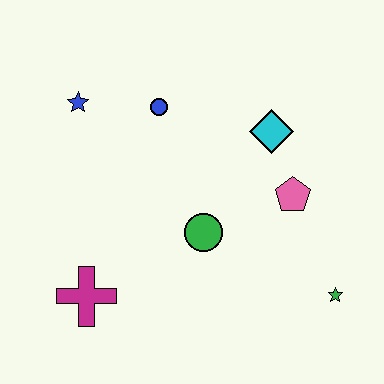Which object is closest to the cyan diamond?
The pink pentagon is closest to the cyan diamond.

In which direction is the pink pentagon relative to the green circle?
The pink pentagon is to the right of the green circle.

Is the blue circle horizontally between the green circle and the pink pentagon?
No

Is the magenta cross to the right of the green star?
No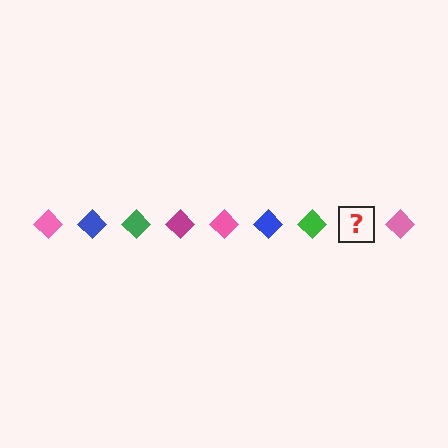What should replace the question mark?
The question mark should be replaced with a magenta diamond.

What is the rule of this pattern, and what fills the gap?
The rule is that the pattern cycles through pink, blue, green, magenta diamonds. The gap should be filled with a magenta diamond.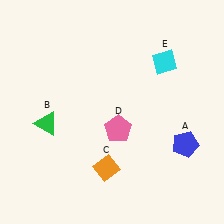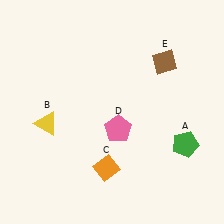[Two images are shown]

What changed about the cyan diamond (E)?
In Image 1, E is cyan. In Image 2, it changed to brown.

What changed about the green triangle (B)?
In Image 1, B is green. In Image 2, it changed to yellow.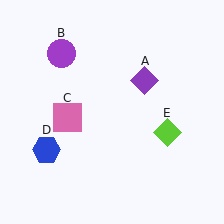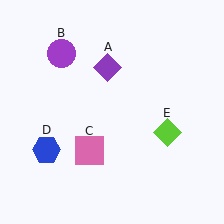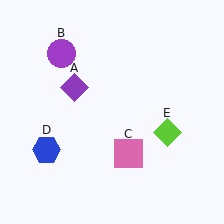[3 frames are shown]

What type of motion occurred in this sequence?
The purple diamond (object A), pink square (object C) rotated counterclockwise around the center of the scene.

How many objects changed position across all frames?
2 objects changed position: purple diamond (object A), pink square (object C).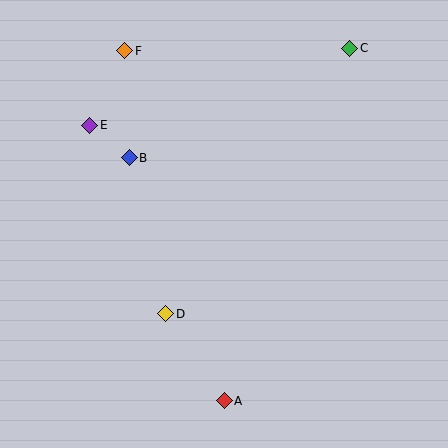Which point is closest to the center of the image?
Point D at (166, 314) is closest to the center.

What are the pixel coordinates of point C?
Point C is at (350, 48).